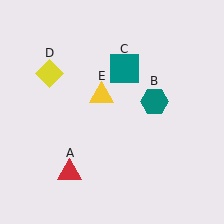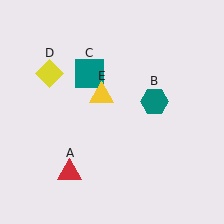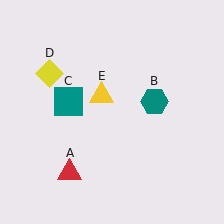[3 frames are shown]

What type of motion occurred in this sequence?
The teal square (object C) rotated counterclockwise around the center of the scene.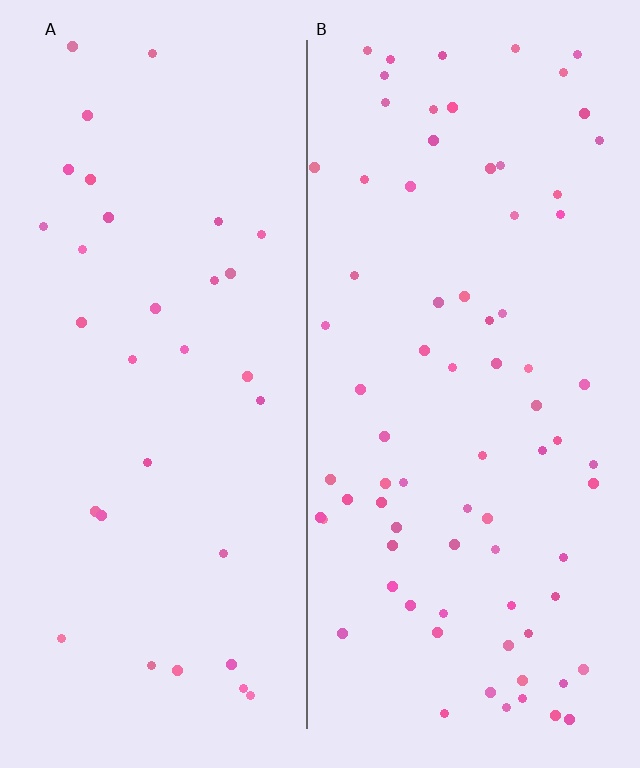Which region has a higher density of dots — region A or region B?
B (the right).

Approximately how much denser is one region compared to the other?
Approximately 2.3× — region B over region A.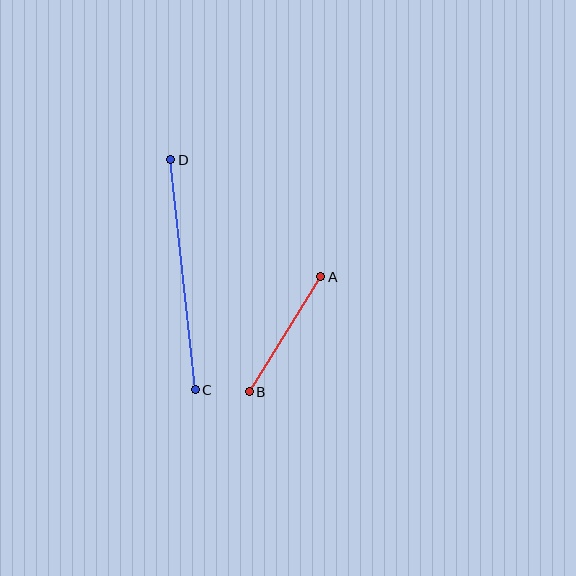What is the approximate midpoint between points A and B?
The midpoint is at approximately (285, 334) pixels.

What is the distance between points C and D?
The distance is approximately 231 pixels.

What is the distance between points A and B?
The distance is approximately 135 pixels.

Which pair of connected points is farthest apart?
Points C and D are farthest apart.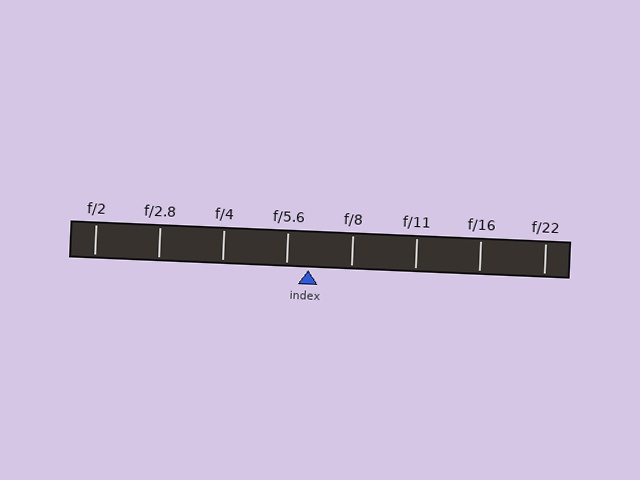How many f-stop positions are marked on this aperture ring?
There are 8 f-stop positions marked.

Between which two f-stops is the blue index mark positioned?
The index mark is between f/5.6 and f/8.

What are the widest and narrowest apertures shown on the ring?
The widest aperture shown is f/2 and the narrowest is f/22.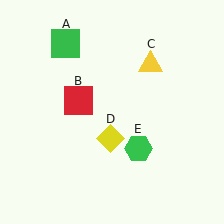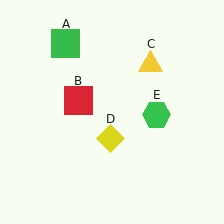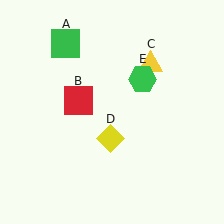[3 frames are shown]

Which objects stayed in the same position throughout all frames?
Green square (object A) and red square (object B) and yellow triangle (object C) and yellow diamond (object D) remained stationary.